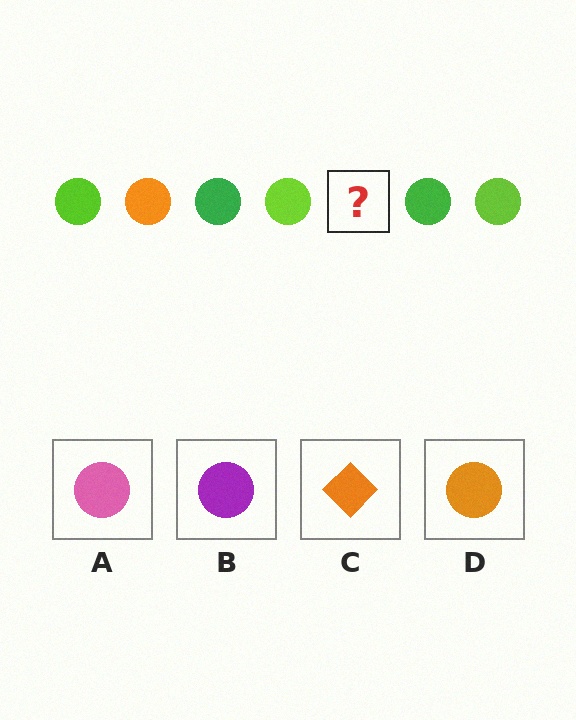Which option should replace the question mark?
Option D.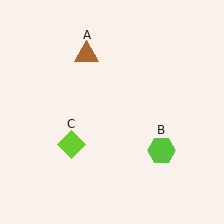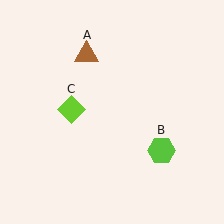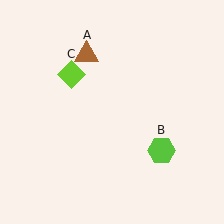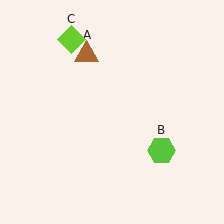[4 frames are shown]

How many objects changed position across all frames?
1 object changed position: lime diamond (object C).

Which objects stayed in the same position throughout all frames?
Brown triangle (object A) and lime hexagon (object B) remained stationary.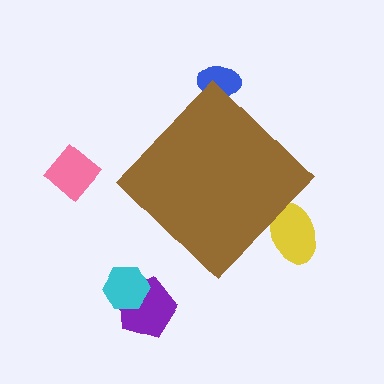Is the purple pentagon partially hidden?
No, the purple pentagon is fully visible.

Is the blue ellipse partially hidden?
Yes, the blue ellipse is partially hidden behind the brown diamond.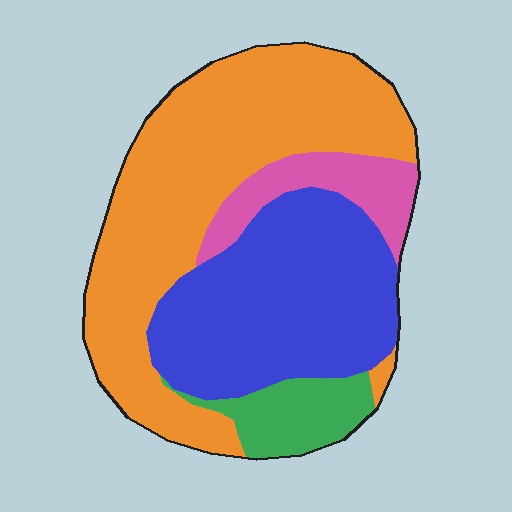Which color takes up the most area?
Orange, at roughly 45%.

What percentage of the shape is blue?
Blue covers around 35% of the shape.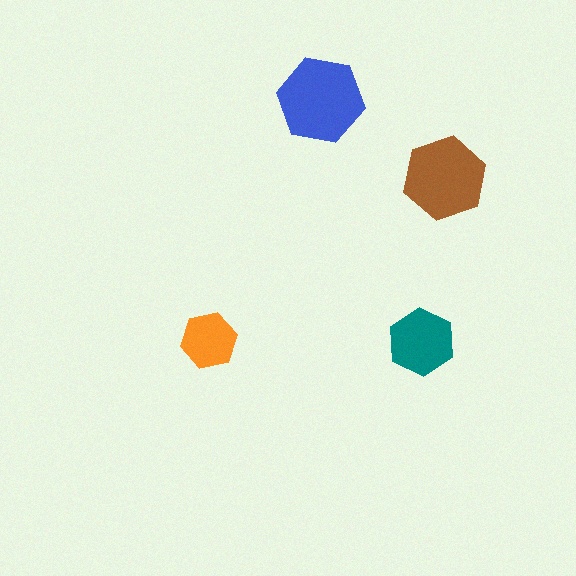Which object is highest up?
The blue hexagon is topmost.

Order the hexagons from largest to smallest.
the blue one, the brown one, the teal one, the orange one.